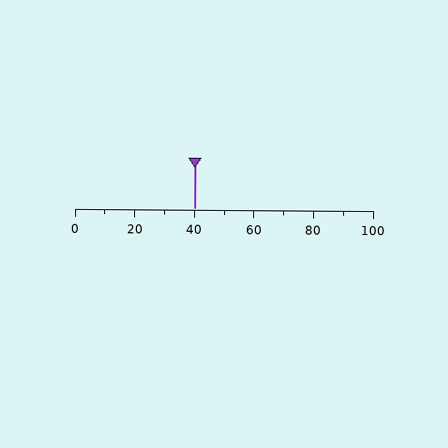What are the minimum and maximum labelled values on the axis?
The axis runs from 0 to 100.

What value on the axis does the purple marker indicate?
The marker indicates approximately 40.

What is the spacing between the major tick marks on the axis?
The major ticks are spaced 20 apart.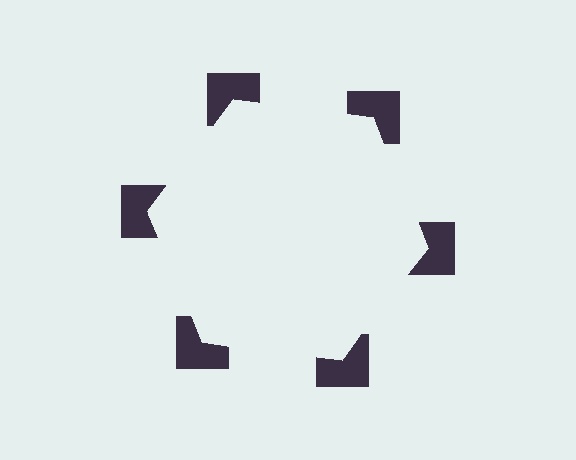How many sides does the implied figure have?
6 sides.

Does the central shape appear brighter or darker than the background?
It typically appears slightly brighter than the background, even though no actual brightness change is drawn.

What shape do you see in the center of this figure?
An illusory hexagon — its edges are inferred from the aligned wedge cuts in the notched squares, not physically drawn.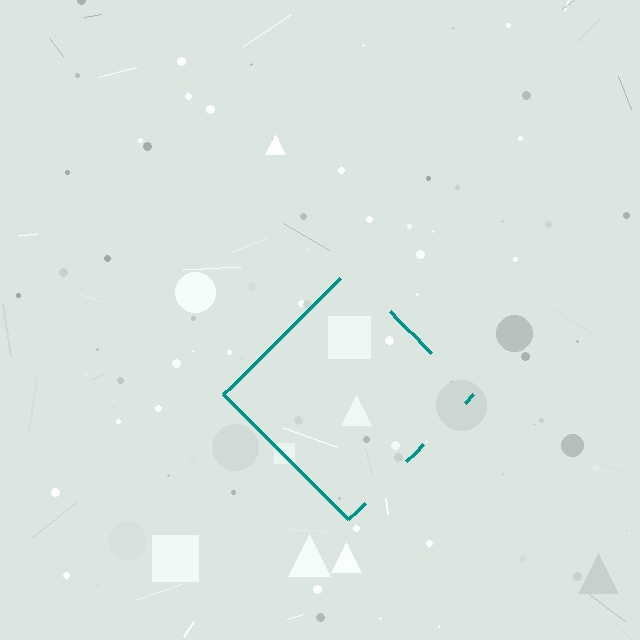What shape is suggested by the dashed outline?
The dashed outline suggests a diamond.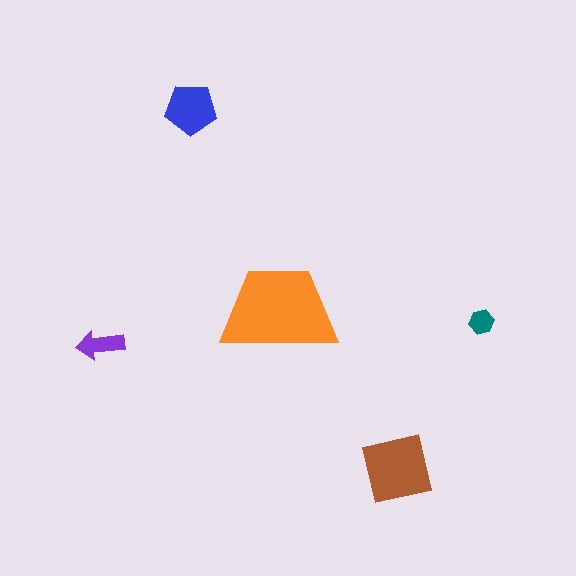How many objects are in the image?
There are 5 objects in the image.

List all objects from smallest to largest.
The teal hexagon, the purple arrow, the blue pentagon, the brown square, the orange trapezoid.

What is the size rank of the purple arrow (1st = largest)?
4th.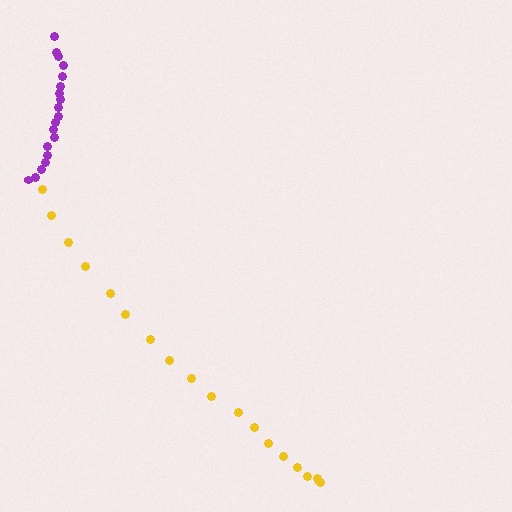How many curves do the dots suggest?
There are 2 distinct paths.